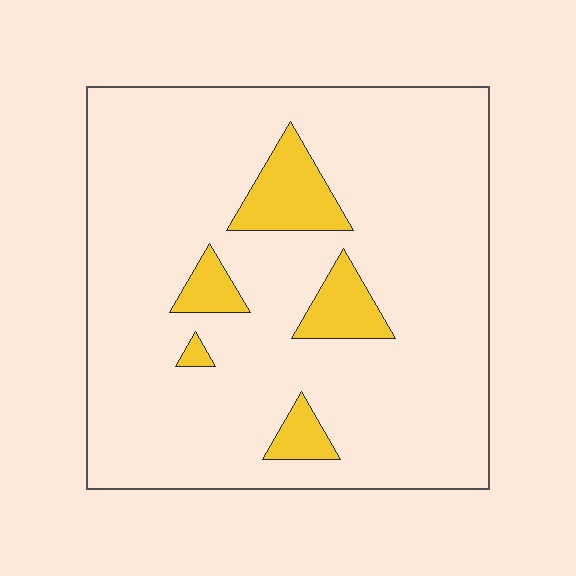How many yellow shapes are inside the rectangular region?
5.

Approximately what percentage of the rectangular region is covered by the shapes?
Approximately 10%.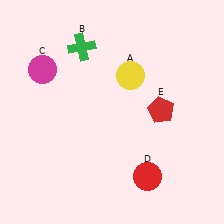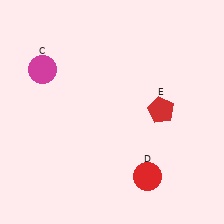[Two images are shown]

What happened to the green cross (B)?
The green cross (B) was removed in Image 2. It was in the top-left area of Image 1.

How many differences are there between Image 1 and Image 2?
There are 2 differences between the two images.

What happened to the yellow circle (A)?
The yellow circle (A) was removed in Image 2. It was in the top-right area of Image 1.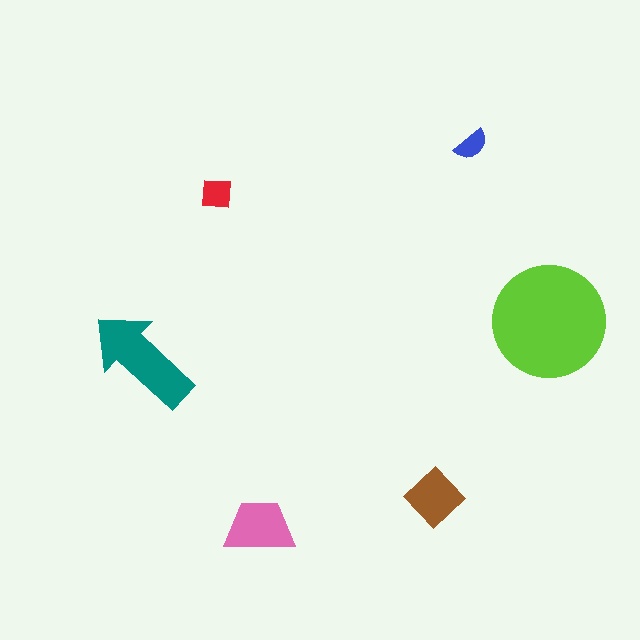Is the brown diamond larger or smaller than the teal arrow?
Smaller.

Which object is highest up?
The blue semicircle is topmost.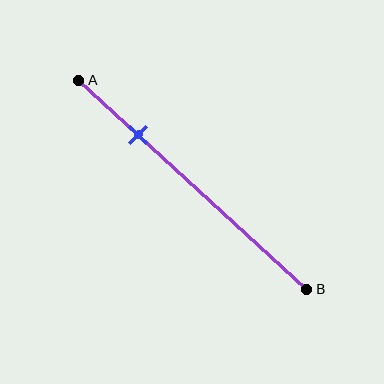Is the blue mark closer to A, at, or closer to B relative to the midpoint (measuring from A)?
The blue mark is closer to point A than the midpoint of segment AB.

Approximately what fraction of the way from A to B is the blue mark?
The blue mark is approximately 25% of the way from A to B.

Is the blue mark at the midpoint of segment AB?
No, the mark is at about 25% from A, not at the 50% midpoint.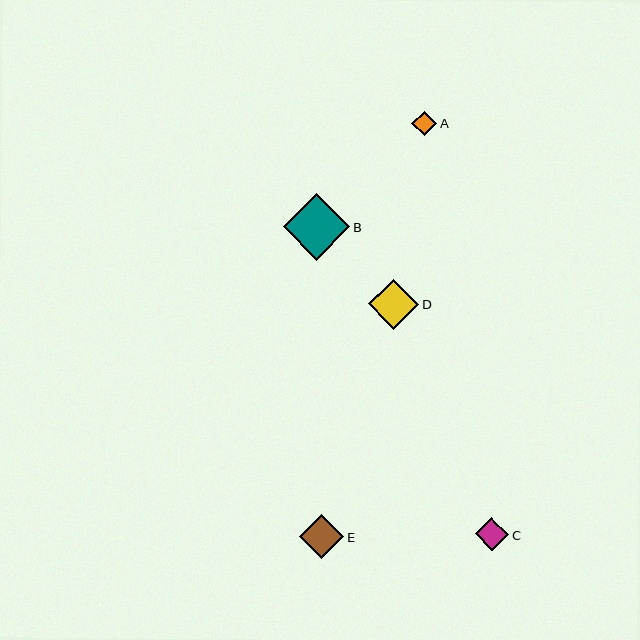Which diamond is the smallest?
Diamond A is the smallest with a size of approximately 25 pixels.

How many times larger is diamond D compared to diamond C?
Diamond D is approximately 1.5 times the size of diamond C.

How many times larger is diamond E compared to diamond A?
Diamond E is approximately 1.8 times the size of diamond A.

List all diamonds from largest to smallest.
From largest to smallest: B, D, E, C, A.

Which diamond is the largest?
Diamond B is the largest with a size of approximately 67 pixels.